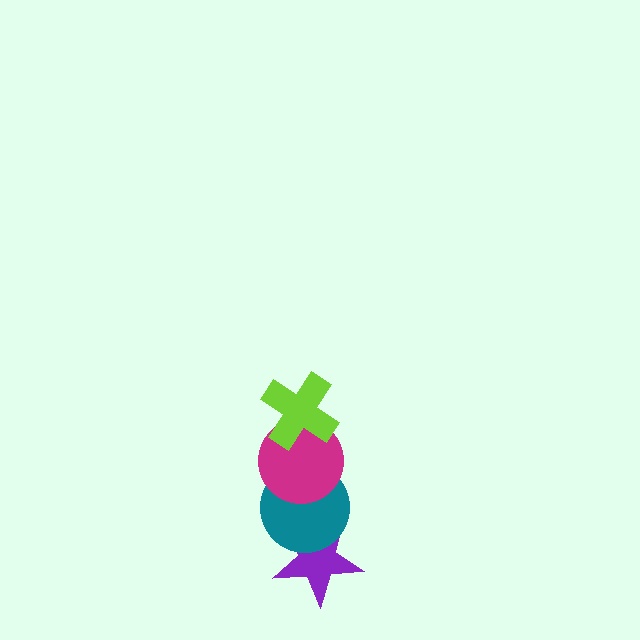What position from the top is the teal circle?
The teal circle is 3rd from the top.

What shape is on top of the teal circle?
The magenta circle is on top of the teal circle.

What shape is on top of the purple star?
The teal circle is on top of the purple star.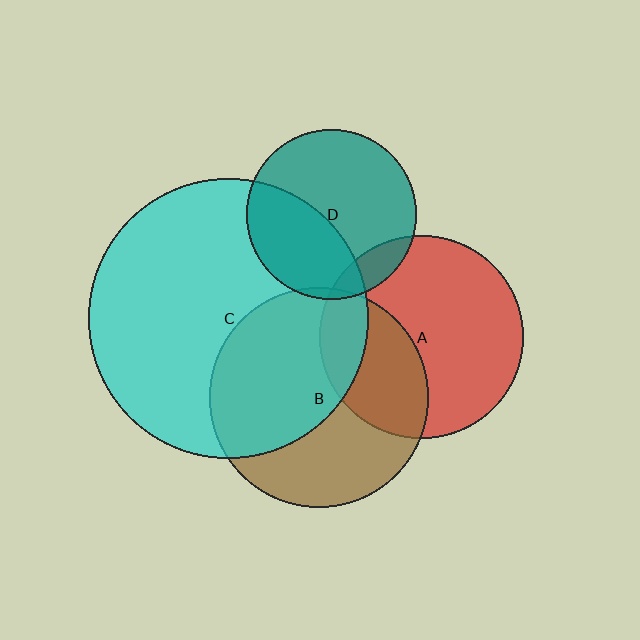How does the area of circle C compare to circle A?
Approximately 1.9 times.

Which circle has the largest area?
Circle C (cyan).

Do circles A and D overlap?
Yes.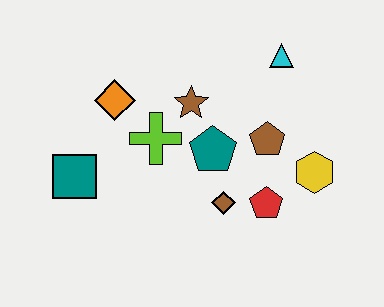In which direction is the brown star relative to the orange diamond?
The brown star is to the right of the orange diamond.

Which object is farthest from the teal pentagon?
The teal square is farthest from the teal pentagon.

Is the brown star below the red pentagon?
No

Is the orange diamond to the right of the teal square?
Yes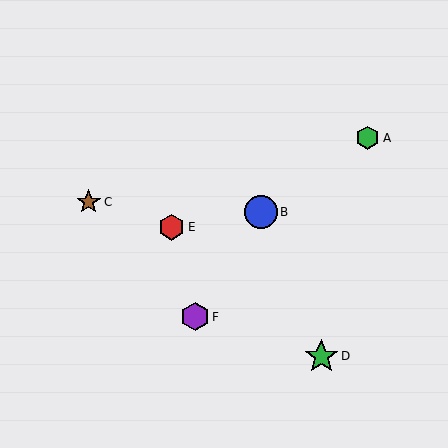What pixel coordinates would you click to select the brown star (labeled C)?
Click at (89, 202) to select the brown star C.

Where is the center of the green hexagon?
The center of the green hexagon is at (368, 138).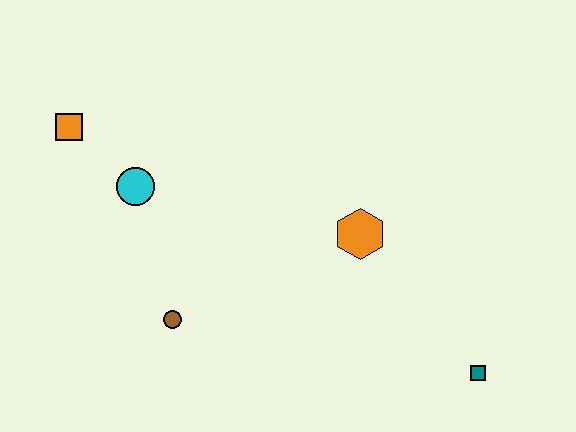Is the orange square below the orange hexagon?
No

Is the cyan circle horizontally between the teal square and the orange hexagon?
No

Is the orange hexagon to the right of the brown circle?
Yes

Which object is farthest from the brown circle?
The teal square is farthest from the brown circle.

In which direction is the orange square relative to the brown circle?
The orange square is above the brown circle.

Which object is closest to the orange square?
The cyan circle is closest to the orange square.